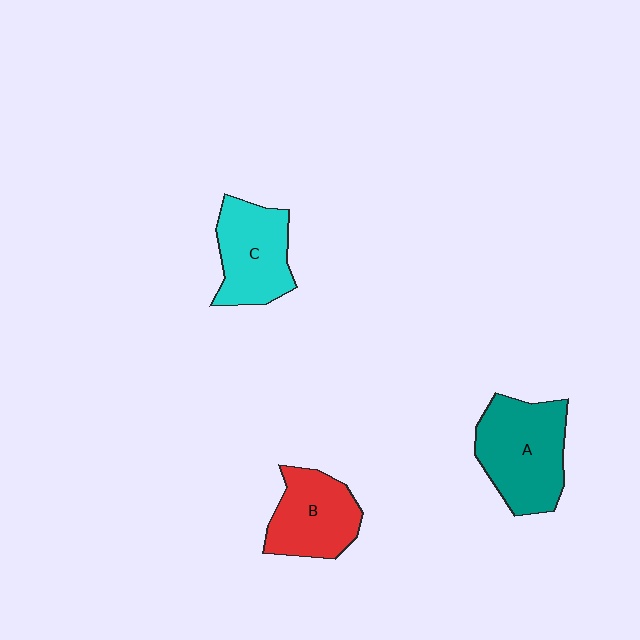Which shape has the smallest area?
Shape B (red).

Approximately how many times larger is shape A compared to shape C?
Approximately 1.2 times.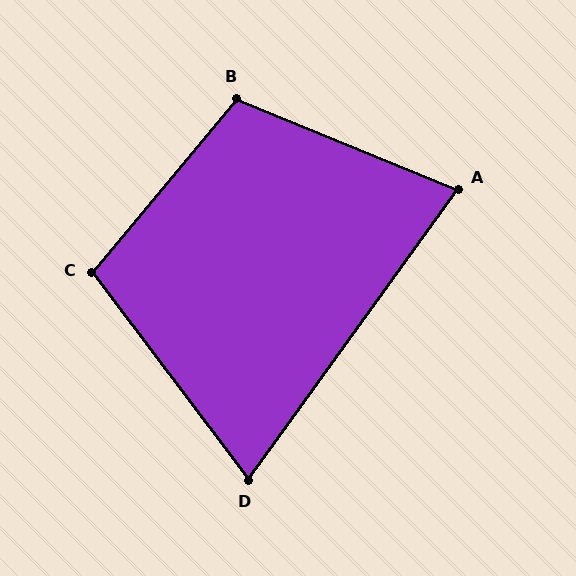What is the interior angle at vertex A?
Approximately 77 degrees (acute).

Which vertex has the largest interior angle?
B, at approximately 107 degrees.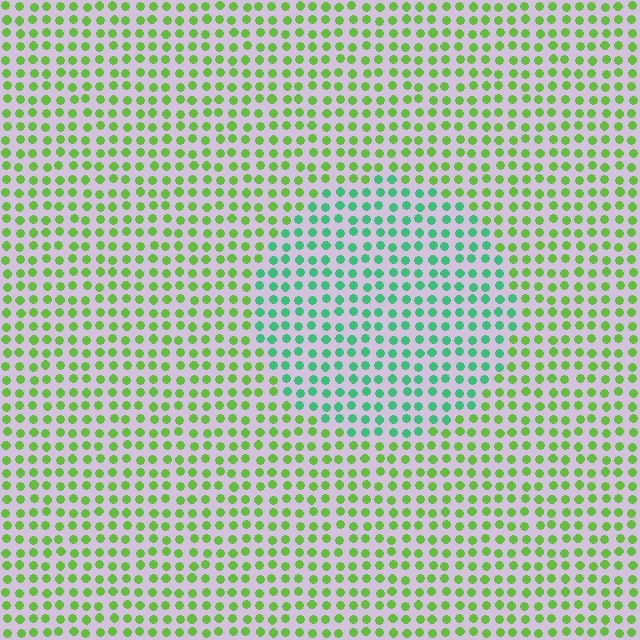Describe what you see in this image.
The image is filled with small lime elements in a uniform arrangement. A circle-shaped region is visible where the elements are tinted to a slightly different hue, forming a subtle color boundary.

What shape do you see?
I see a circle.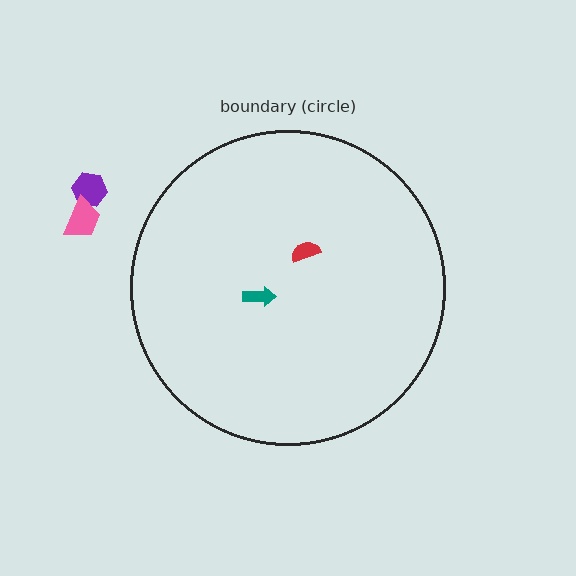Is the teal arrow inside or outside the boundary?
Inside.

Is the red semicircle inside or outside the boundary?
Inside.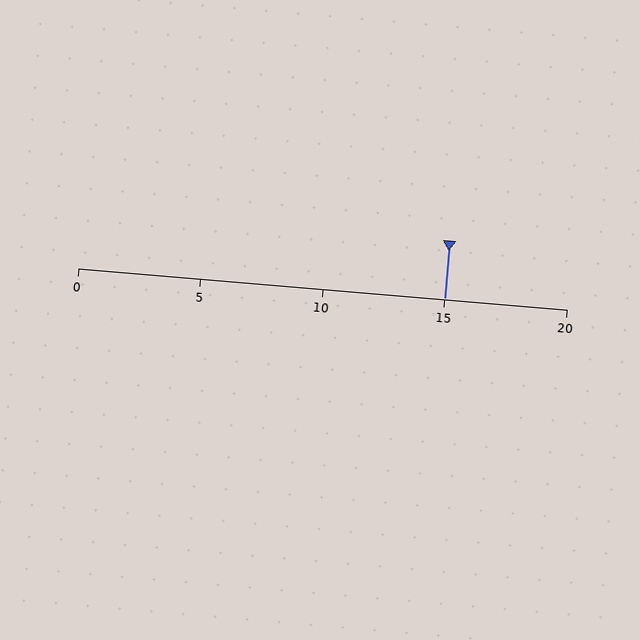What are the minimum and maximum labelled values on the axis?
The axis runs from 0 to 20.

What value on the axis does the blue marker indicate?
The marker indicates approximately 15.